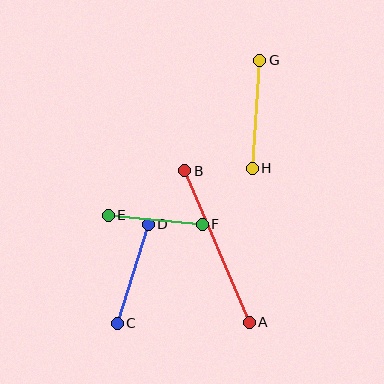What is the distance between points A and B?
The distance is approximately 165 pixels.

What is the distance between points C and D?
The distance is approximately 104 pixels.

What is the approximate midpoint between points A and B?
The midpoint is at approximately (217, 246) pixels.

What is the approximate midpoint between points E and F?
The midpoint is at approximately (155, 220) pixels.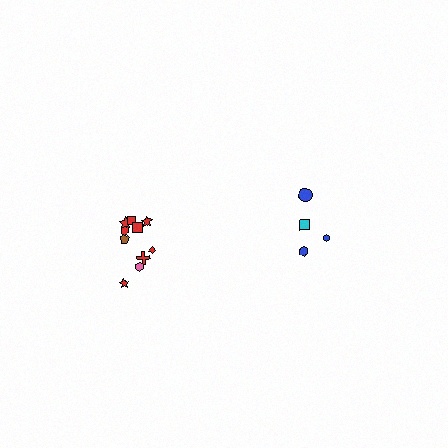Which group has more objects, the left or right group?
The left group.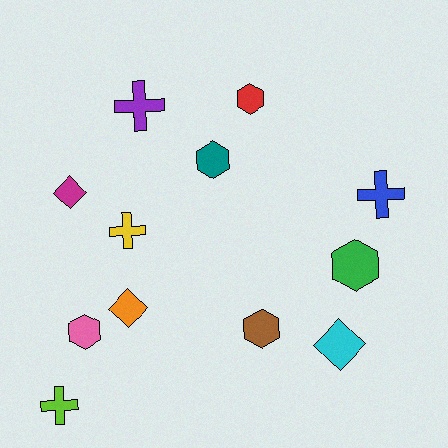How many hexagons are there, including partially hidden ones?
There are 5 hexagons.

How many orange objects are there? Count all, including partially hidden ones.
There is 1 orange object.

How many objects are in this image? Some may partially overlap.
There are 12 objects.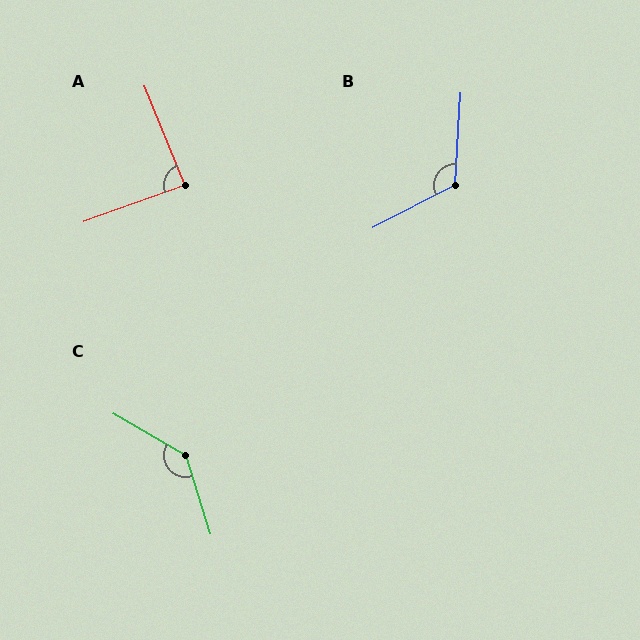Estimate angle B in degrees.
Approximately 121 degrees.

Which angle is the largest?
C, at approximately 138 degrees.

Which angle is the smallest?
A, at approximately 88 degrees.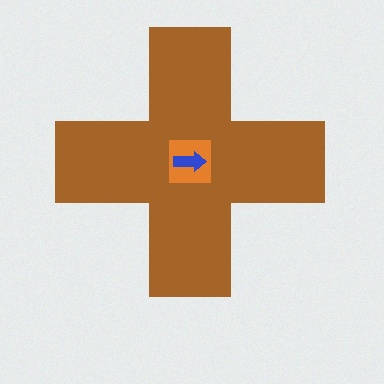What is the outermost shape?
The brown cross.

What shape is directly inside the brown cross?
The orange square.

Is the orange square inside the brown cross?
Yes.